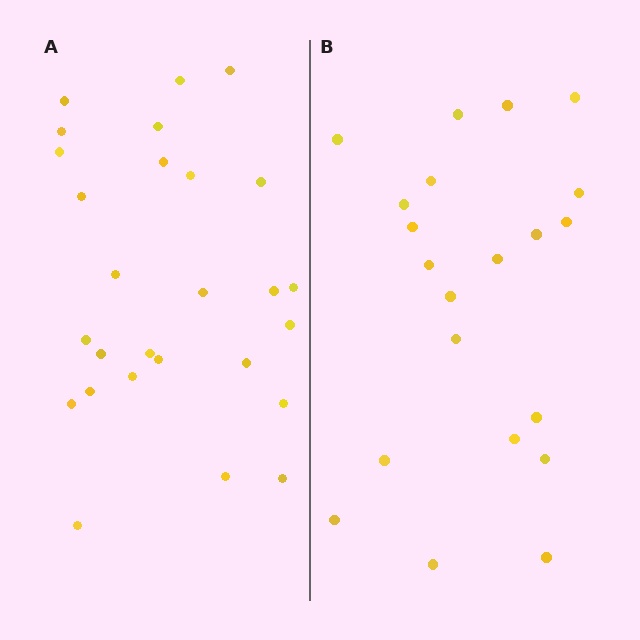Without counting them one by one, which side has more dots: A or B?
Region A (the left region) has more dots.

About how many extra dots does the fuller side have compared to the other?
Region A has about 6 more dots than region B.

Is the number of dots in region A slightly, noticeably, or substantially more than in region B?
Region A has noticeably more, but not dramatically so. The ratio is roughly 1.3 to 1.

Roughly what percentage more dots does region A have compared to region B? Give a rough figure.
About 30% more.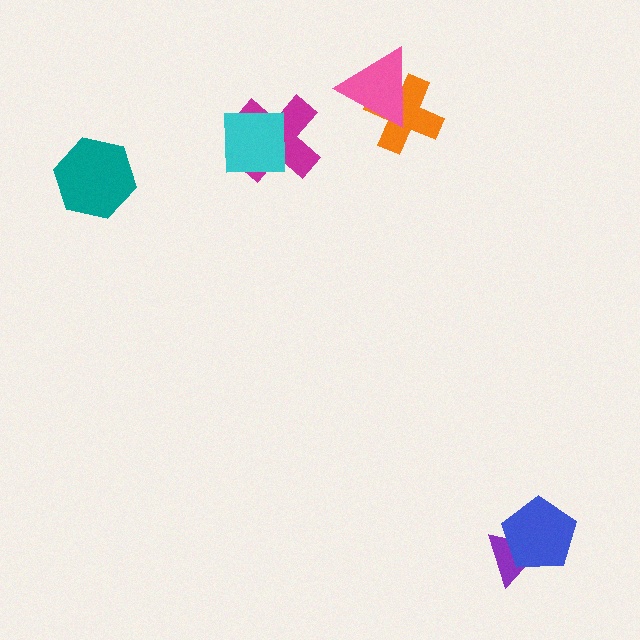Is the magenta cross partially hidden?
Yes, it is partially covered by another shape.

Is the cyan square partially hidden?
No, no other shape covers it.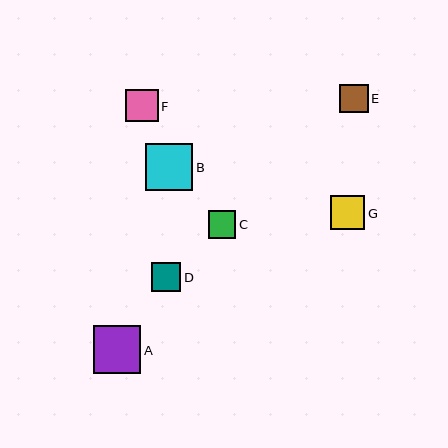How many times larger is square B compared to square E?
Square B is approximately 1.7 times the size of square E.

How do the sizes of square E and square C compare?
Square E and square C are approximately the same size.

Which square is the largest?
Square A is the largest with a size of approximately 47 pixels.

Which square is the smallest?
Square C is the smallest with a size of approximately 27 pixels.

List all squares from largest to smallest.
From largest to smallest: A, B, G, F, D, E, C.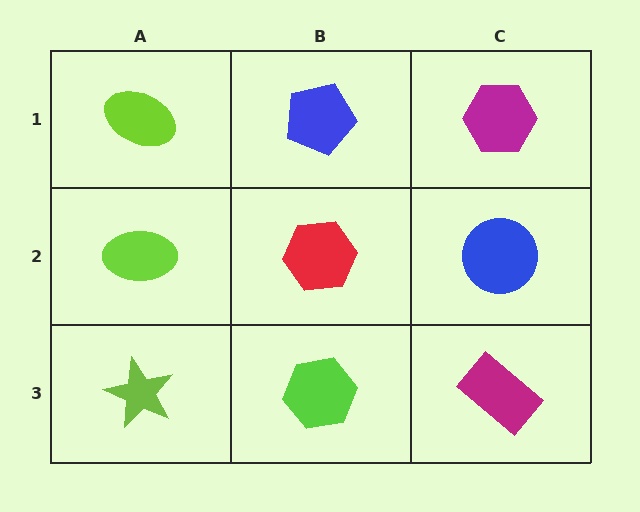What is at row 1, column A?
A lime ellipse.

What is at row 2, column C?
A blue circle.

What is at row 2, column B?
A red hexagon.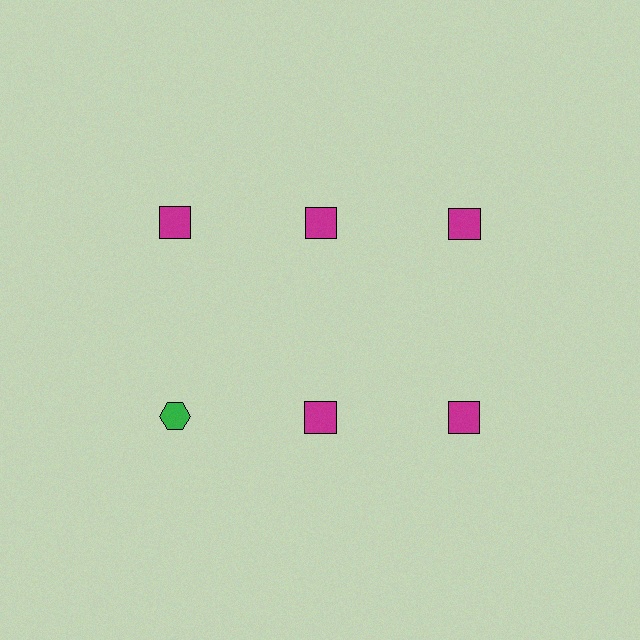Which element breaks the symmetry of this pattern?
The green hexagon in the second row, leftmost column breaks the symmetry. All other shapes are magenta squares.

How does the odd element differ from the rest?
It differs in both color (green instead of magenta) and shape (hexagon instead of square).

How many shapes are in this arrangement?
There are 6 shapes arranged in a grid pattern.